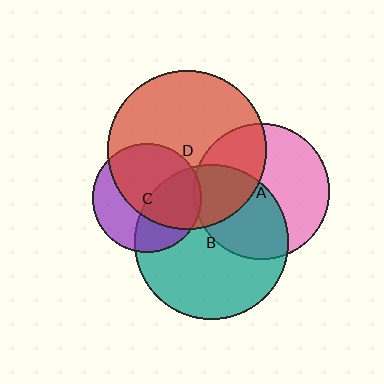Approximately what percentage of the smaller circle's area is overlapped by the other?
Approximately 30%.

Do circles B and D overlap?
Yes.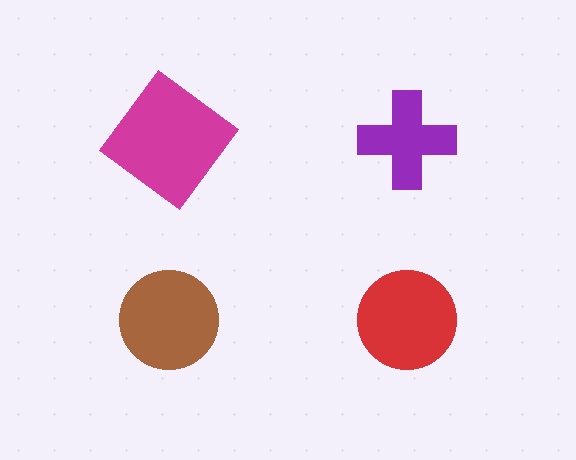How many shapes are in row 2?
2 shapes.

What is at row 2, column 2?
A red circle.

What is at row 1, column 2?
A purple cross.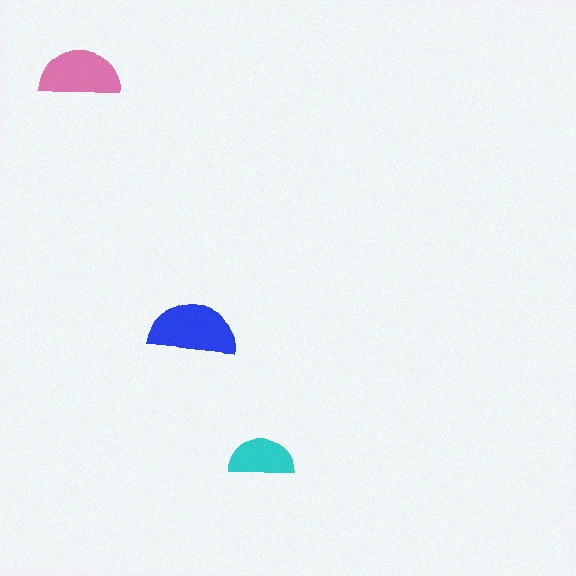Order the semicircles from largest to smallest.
the blue one, the pink one, the cyan one.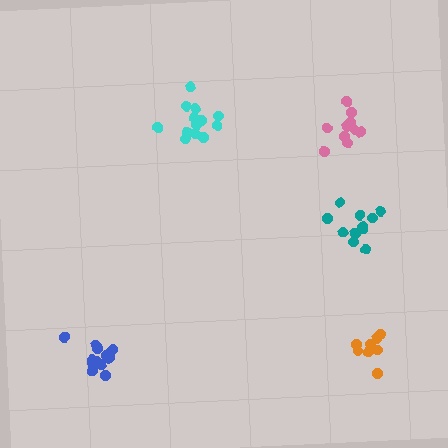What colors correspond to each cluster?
The clusters are colored: pink, blue, cyan, teal, orange.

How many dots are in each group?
Group 1: 10 dots, Group 2: 13 dots, Group 3: 13 dots, Group 4: 11 dots, Group 5: 8 dots (55 total).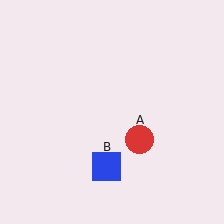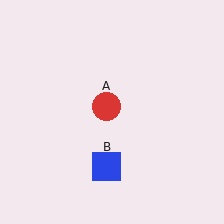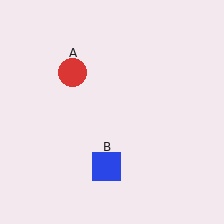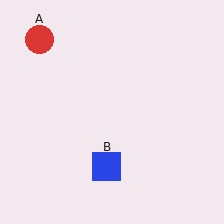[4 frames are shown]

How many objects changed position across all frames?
1 object changed position: red circle (object A).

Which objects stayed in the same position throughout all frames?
Blue square (object B) remained stationary.